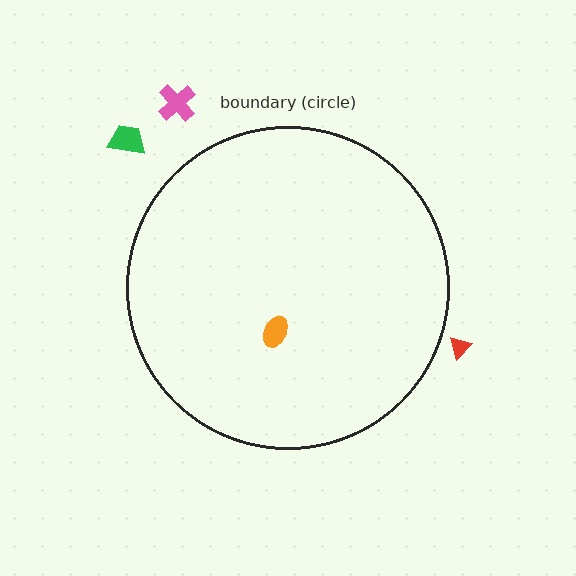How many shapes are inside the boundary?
1 inside, 3 outside.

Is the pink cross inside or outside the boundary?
Outside.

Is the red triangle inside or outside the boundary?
Outside.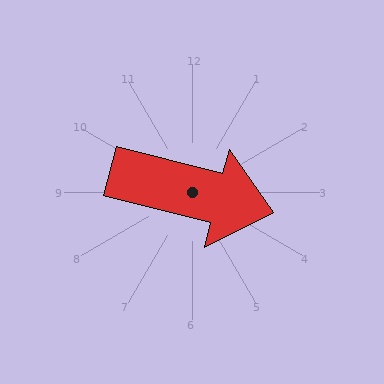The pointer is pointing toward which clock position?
Roughly 3 o'clock.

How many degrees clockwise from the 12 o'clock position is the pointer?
Approximately 104 degrees.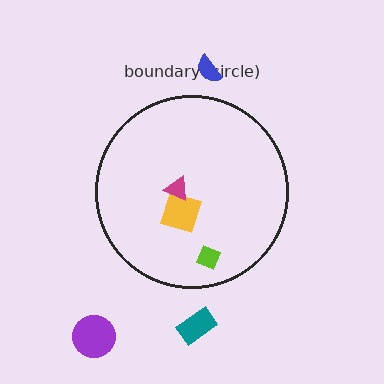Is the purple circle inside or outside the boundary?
Outside.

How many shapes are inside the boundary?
3 inside, 3 outside.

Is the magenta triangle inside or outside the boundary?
Inside.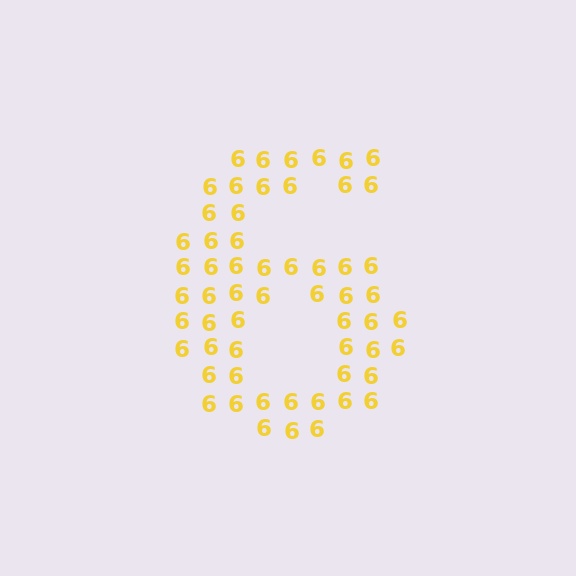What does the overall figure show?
The overall figure shows the digit 6.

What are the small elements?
The small elements are digit 6's.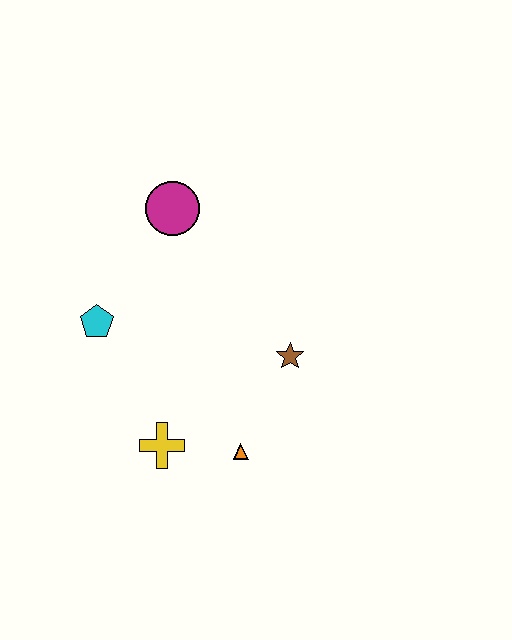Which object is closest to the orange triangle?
The yellow cross is closest to the orange triangle.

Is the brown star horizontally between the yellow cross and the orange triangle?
No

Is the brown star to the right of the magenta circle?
Yes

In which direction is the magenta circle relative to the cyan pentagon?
The magenta circle is above the cyan pentagon.